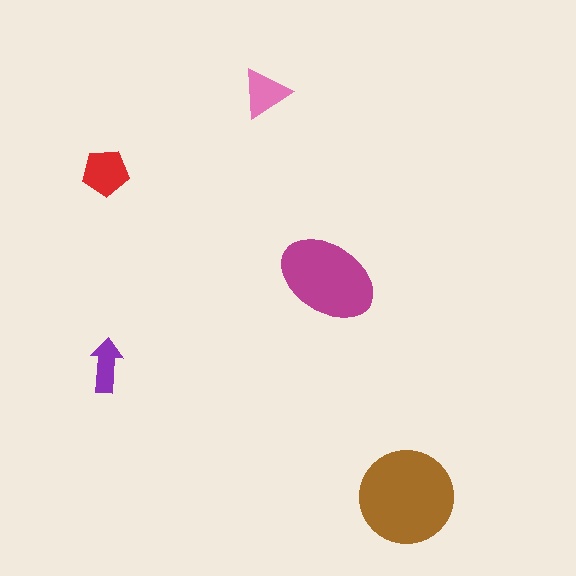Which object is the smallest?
The purple arrow.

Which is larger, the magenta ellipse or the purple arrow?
The magenta ellipse.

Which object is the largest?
The brown circle.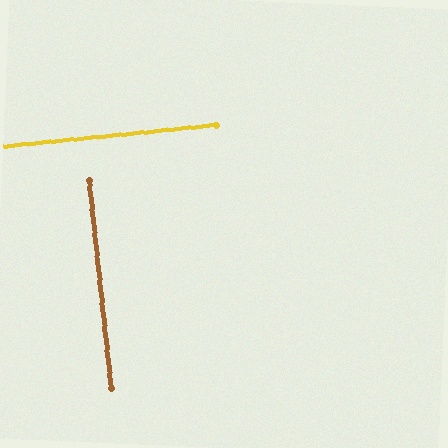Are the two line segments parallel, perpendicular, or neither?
Perpendicular — they meet at approximately 90°.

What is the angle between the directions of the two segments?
Approximately 90 degrees.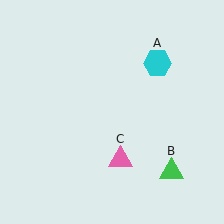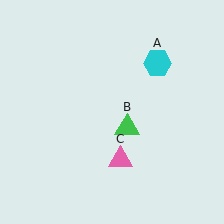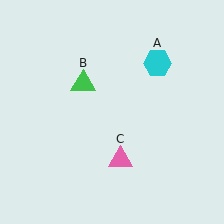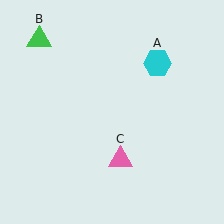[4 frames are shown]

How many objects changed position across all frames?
1 object changed position: green triangle (object B).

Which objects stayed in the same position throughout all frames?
Cyan hexagon (object A) and pink triangle (object C) remained stationary.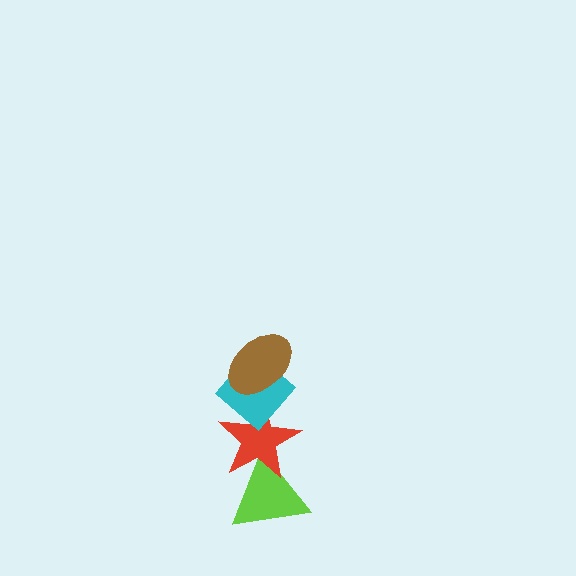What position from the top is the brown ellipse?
The brown ellipse is 1st from the top.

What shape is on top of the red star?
The cyan diamond is on top of the red star.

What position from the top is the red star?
The red star is 3rd from the top.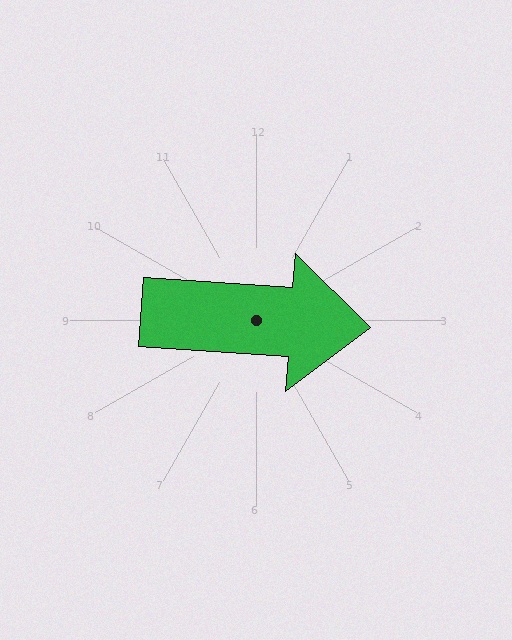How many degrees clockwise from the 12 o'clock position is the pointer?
Approximately 94 degrees.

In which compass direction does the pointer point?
East.